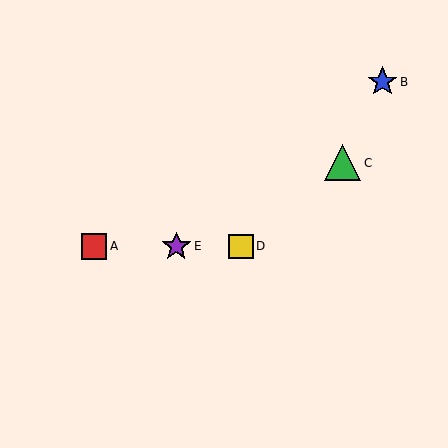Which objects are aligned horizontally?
Objects A, D, E are aligned horizontally.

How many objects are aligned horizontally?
3 objects (A, D, E) are aligned horizontally.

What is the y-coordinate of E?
Object E is at y≈246.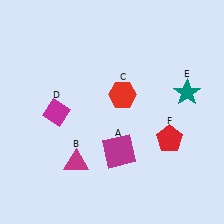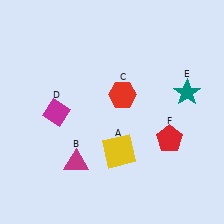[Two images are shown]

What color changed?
The square (A) changed from magenta in Image 1 to yellow in Image 2.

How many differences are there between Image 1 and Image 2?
There is 1 difference between the two images.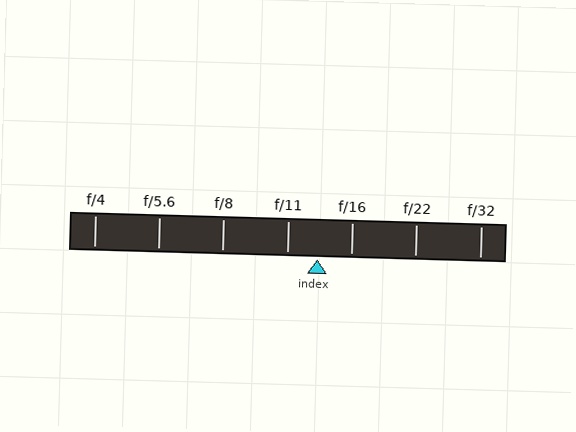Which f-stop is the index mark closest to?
The index mark is closest to f/11.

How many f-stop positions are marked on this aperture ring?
There are 7 f-stop positions marked.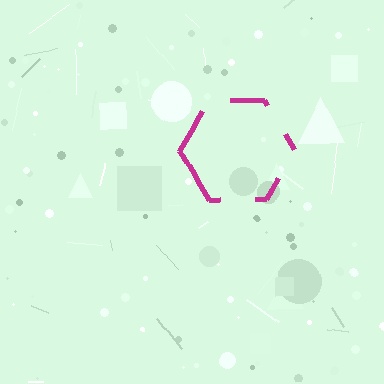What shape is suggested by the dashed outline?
The dashed outline suggests a hexagon.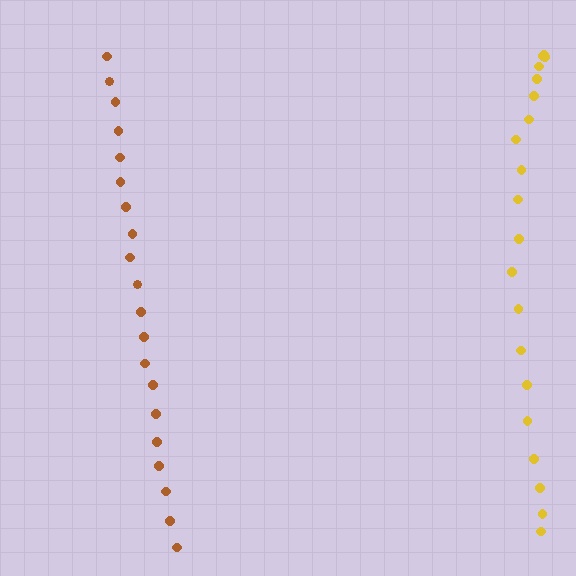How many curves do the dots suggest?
There are 2 distinct paths.